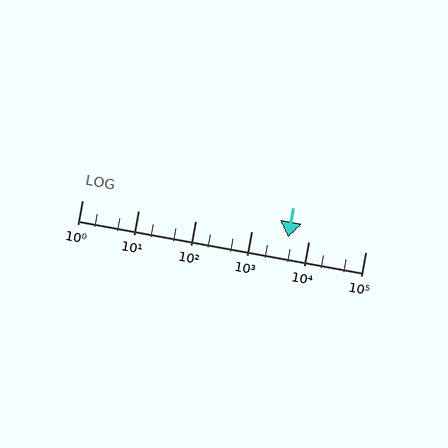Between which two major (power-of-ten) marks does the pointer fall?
The pointer is between 1000 and 10000.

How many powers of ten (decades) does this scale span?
The scale spans 5 decades, from 1 to 100000.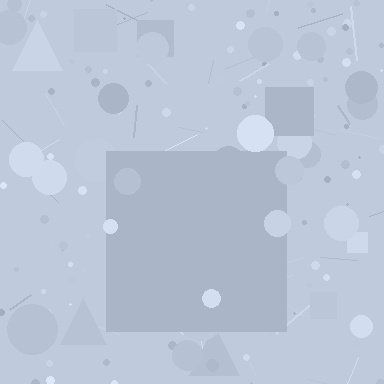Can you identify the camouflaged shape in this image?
The camouflaged shape is a square.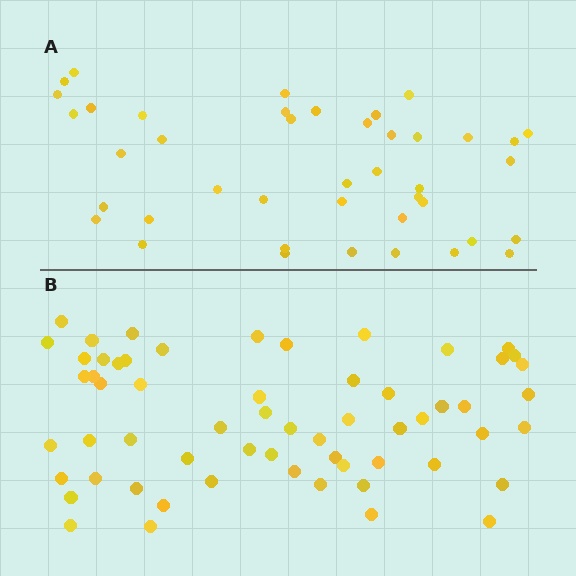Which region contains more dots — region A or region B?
Region B (the bottom region) has more dots.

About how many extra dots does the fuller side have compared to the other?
Region B has approximately 20 more dots than region A.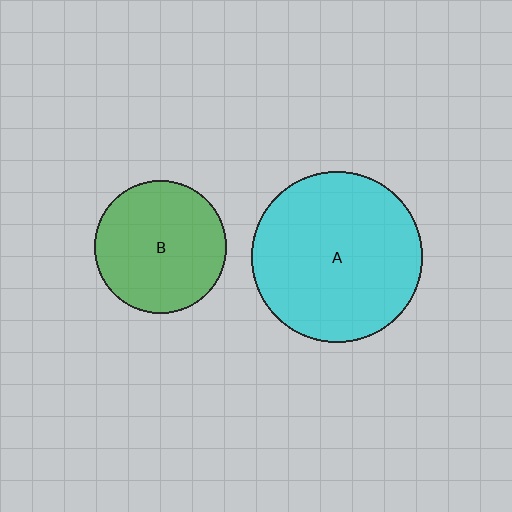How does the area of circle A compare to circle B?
Approximately 1.7 times.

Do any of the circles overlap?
No, none of the circles overlap.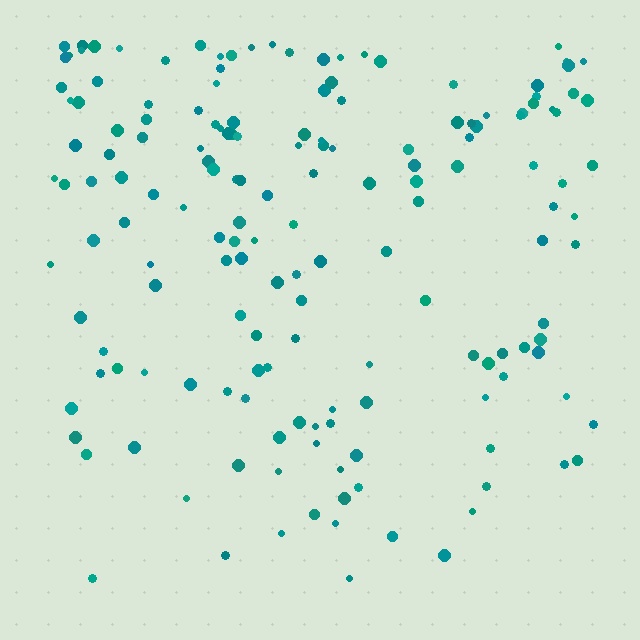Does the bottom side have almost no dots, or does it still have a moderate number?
Still a moderate number, just noticeably fewer than the top.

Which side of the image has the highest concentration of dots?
The top.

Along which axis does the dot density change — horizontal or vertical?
Vertical.